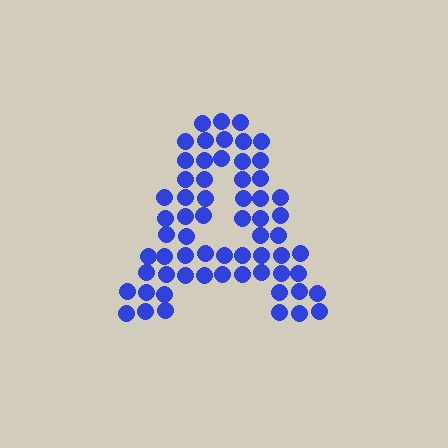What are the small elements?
The small elements are circles.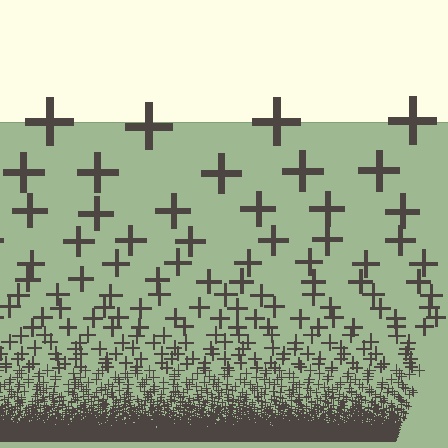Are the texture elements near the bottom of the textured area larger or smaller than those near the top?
Smaller. The gradient is inverted — elements near the bottom are smaller and denser.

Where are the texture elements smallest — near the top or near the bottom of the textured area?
Near the bottom.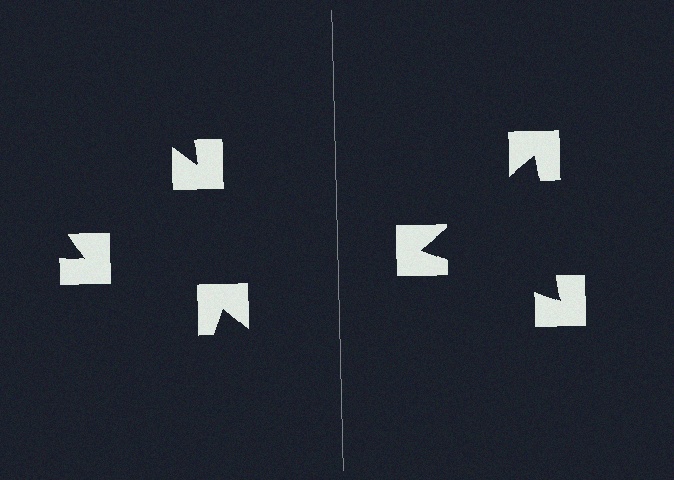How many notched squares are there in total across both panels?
6 — 3 on each side.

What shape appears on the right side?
An illusory triangle.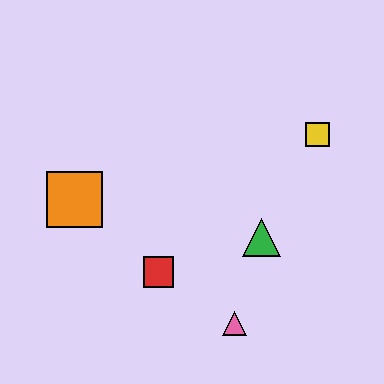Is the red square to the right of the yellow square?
No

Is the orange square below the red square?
No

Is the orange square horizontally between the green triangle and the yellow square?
No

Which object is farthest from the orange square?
The yellow square is farthest from the orange square.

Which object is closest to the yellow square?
The green triangle is closest to the yellow square.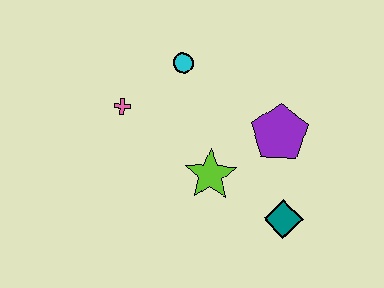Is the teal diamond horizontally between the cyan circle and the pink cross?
No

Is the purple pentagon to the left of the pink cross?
No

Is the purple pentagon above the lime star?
Yes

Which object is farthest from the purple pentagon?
The pink cross is farthest from the purple pentagon.